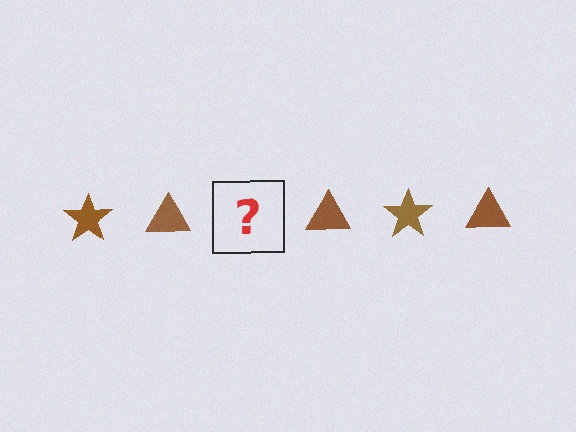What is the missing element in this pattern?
The missing element is a brown star.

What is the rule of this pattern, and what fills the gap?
The rule is that the pattern cycles through star, triangle shapes in brown. The gap should be filled with a brown star.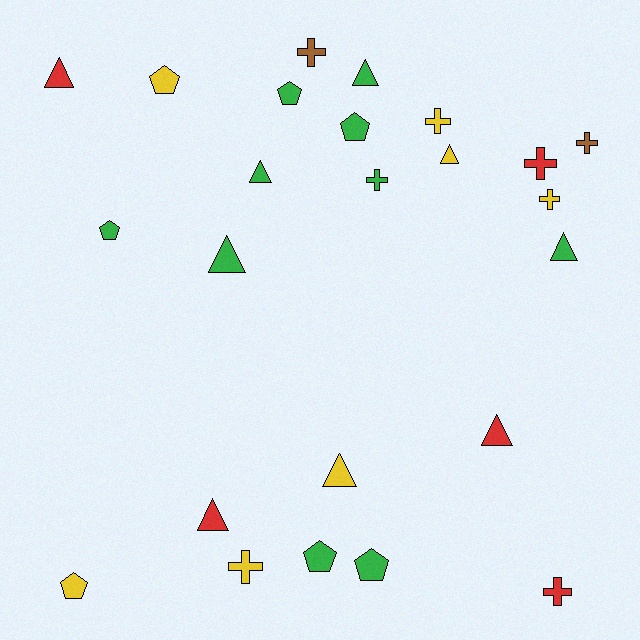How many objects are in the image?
There are 24 objects.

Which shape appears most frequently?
Triangle, with 9 objects.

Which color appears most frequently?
Green, with 10 objects.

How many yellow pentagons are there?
There are 2 yellow pentagons.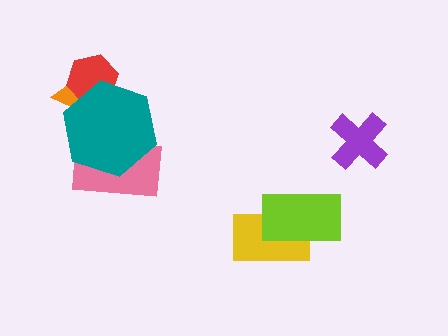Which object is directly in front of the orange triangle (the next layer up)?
The red hexagon is directly in front of the orange triangle.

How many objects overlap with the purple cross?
0 objects overlap with the purple cross.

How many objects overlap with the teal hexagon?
3 objects overlap with the teal hexagon.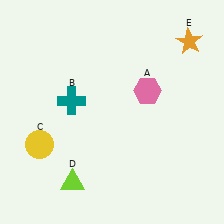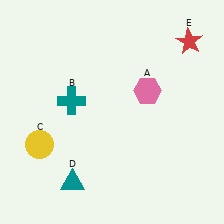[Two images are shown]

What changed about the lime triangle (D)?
In Image 1, D is lime. In Image 2, it changed to teal.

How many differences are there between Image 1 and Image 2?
There are 2 differences between the two images.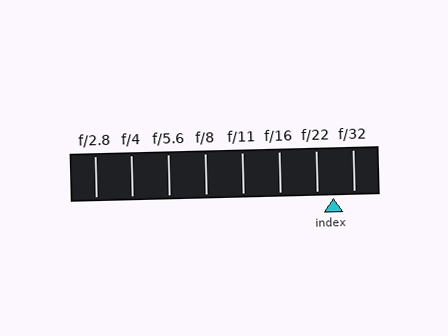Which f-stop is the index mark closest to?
The index mark is closest to f/22.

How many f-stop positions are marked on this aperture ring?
There are 8 f-stop positions marked.